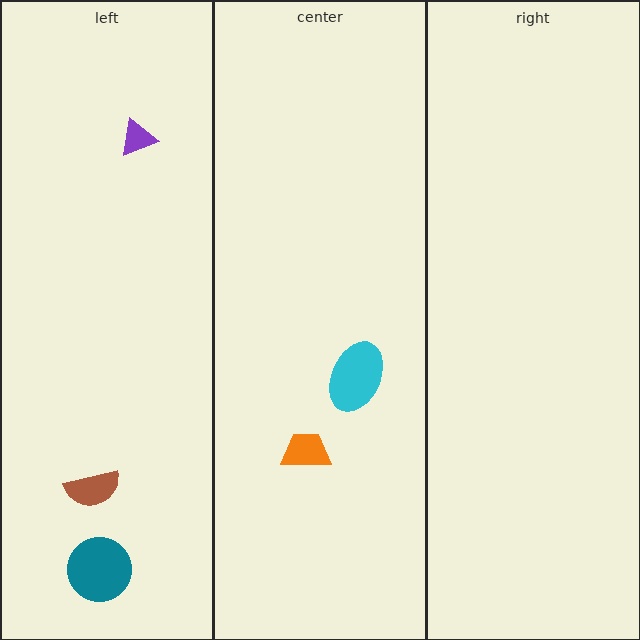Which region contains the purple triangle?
The left region.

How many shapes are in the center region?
2.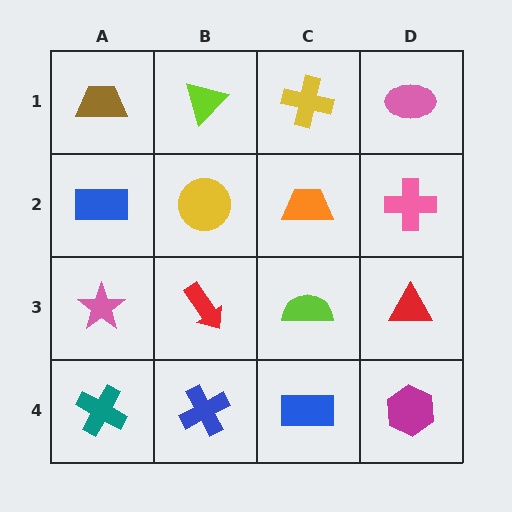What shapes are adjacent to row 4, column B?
A red arrow (row 3, column B), a teal cross (row 4, column A), a blue rectangle (row 4, column C).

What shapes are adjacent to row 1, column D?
A pink cross (row 2, column D), a yellow cross (row 1, column C).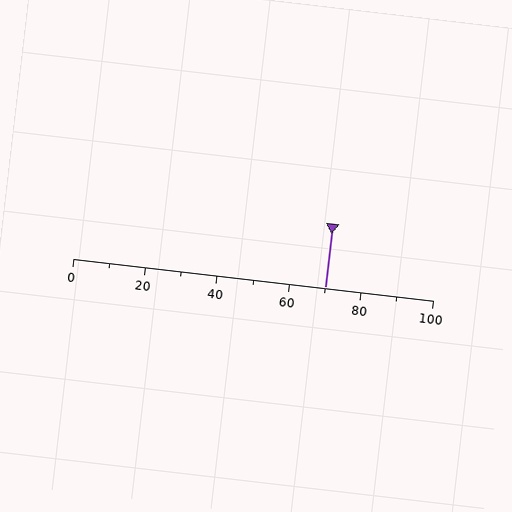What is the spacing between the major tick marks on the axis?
The major ticks are spaced 20 apart.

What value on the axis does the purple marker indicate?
The marker indicates approximately 70.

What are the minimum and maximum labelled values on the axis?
The axis runs from 0 to 100.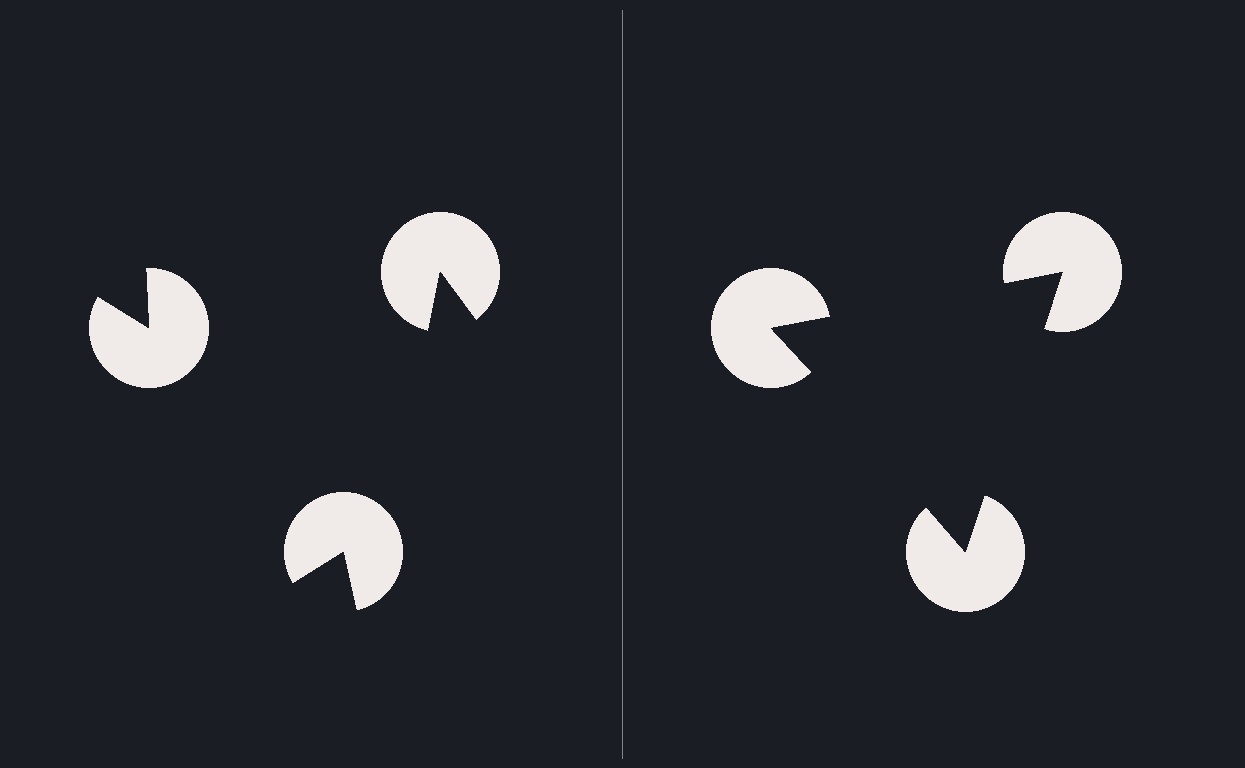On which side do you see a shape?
An illusory triangle appears on the right side. On the left side the wedge cuts are rotated, so no coherent shape forms.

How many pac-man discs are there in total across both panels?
6 — 3 on each side.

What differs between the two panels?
The pac-man discs are positioned identically on both sides; only the wedge orientations differ. On the right they align to a triangle; on the left they are misaligned.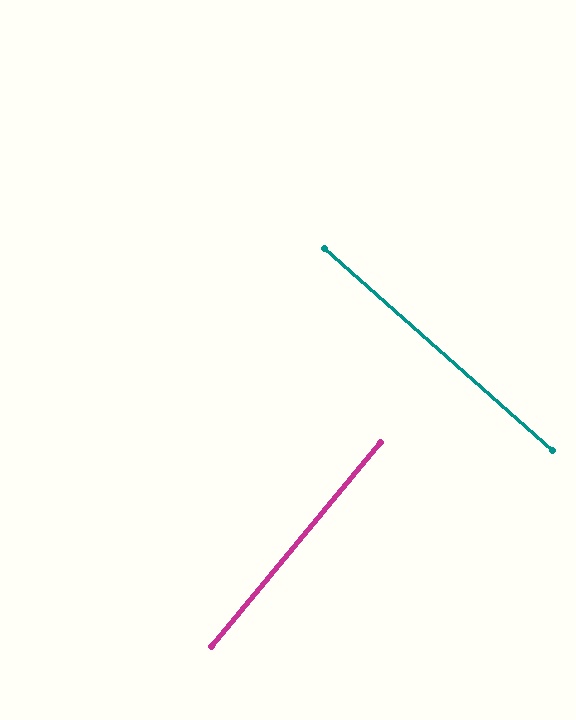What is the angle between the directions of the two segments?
Approximately 88 degrees.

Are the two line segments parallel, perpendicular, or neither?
Perpendicular — they meet at approximately 88°.